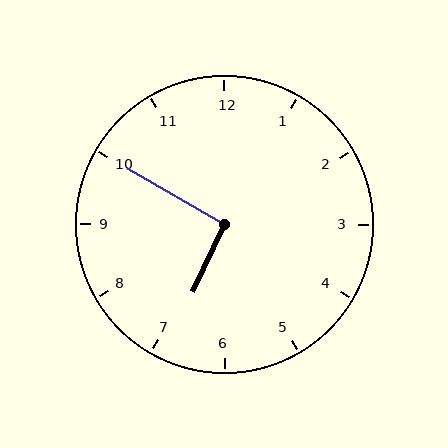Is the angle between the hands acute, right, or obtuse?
It is right.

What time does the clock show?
6:50.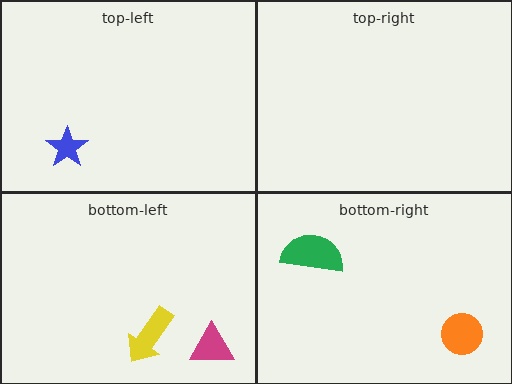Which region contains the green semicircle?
The bottom-right region.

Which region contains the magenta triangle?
The bottom-left region.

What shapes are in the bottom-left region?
The yellow arrow, the magenta triangle.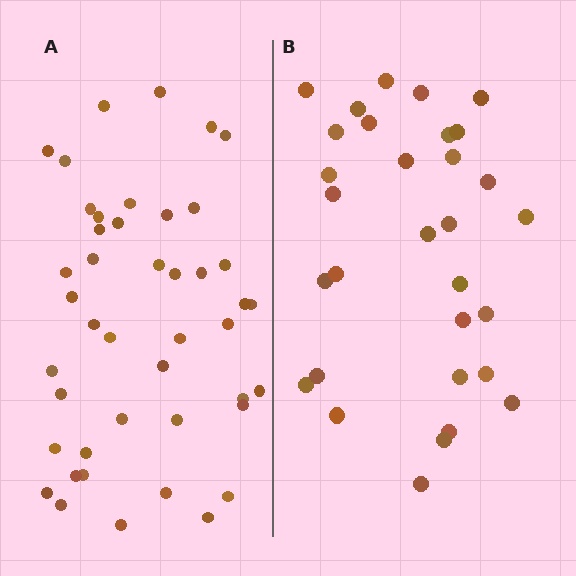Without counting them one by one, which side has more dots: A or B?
Region A (the left region) has more dots.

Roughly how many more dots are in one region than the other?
Region A has approximately 15 more dots than region B.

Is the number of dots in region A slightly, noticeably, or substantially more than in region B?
Region A has noticeably more, but not dramatically so. The ratio is roughly 1.4 to 1.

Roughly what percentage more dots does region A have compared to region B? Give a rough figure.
About 40% more.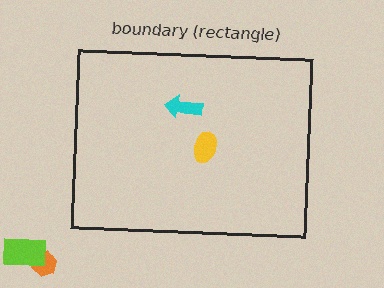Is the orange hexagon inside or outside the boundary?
Outside.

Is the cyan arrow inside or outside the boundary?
Inside.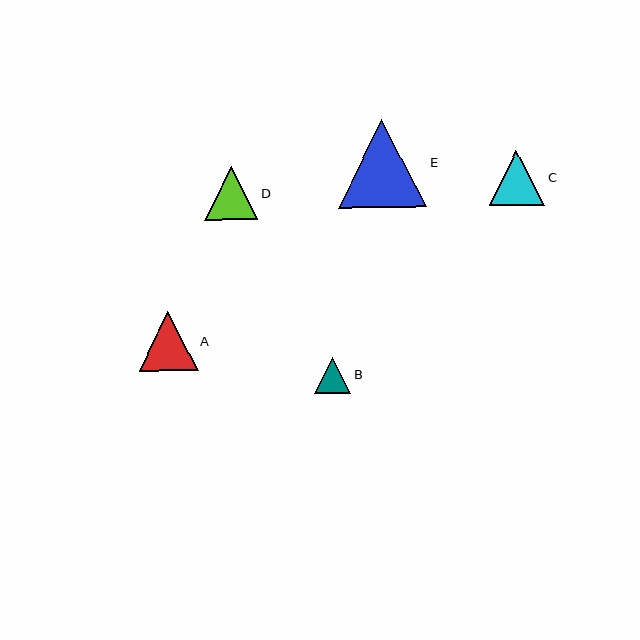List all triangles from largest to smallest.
From largest to smallest: E, A, C, D, B.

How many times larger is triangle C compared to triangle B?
Triangle C is approximately 1.5 times the size of triangle B.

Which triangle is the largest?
Triangle E is the largest with a size of approximately 89 pixels.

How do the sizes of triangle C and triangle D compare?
Triangle C and triangle D are approximately the same size.